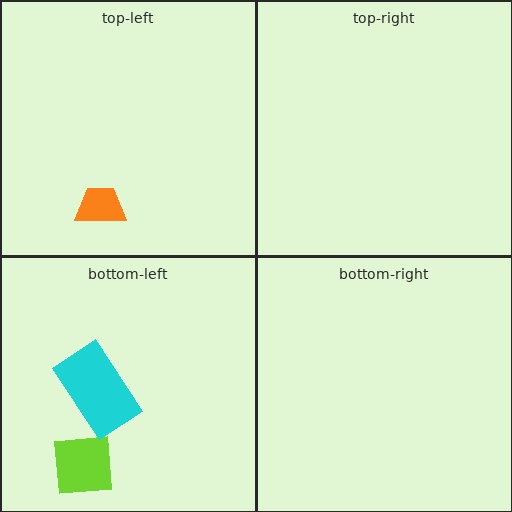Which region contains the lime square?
The bottom-left region.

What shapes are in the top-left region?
The orange trapezoid.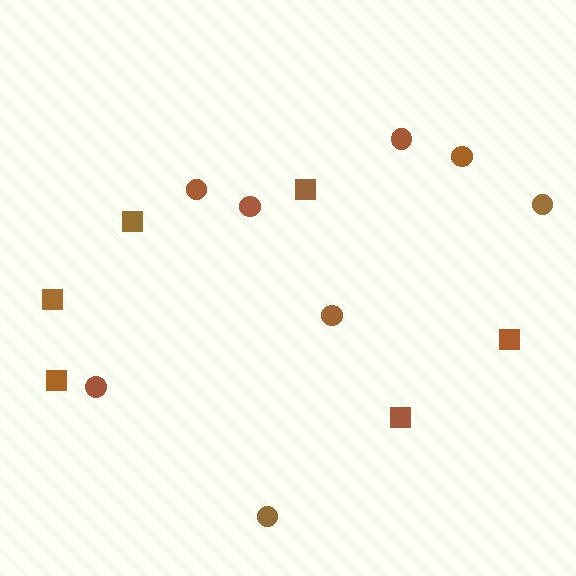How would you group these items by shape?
There are 2 groups: one group of squares (6) and one group of circles (8).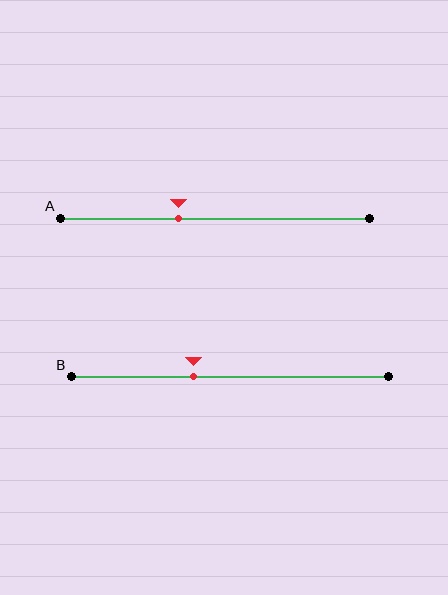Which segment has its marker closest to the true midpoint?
Segment B has its marker closest to the true midpoint.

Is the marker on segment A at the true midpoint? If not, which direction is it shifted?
No, the marker on segment A is shifted to the left by about 12% of the segment length.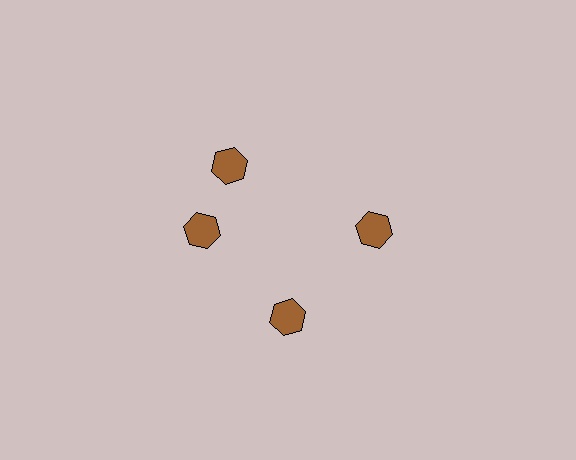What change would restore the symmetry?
The symmetry would be restored by rotating it back into even spacing with its neighbors so that all 4 hexagons sit at equal angles and equal distance from the center.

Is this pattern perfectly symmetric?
No. The 4 brown hexagons are arranged in a ring, but one element near the 12 o'clock position is rotated out of alignment along the ring, breaking the 4-fold rotational symmetry.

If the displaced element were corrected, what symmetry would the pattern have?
It would have 4-fold rotational symmetry — the pattern would map onto itself every 90 degrees.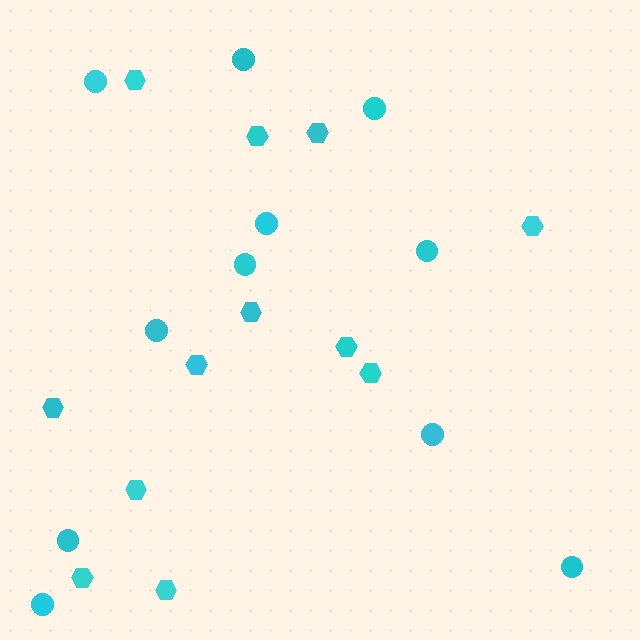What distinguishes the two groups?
There are 2 groups: one group of circles (11) and one group of hexagons (12).